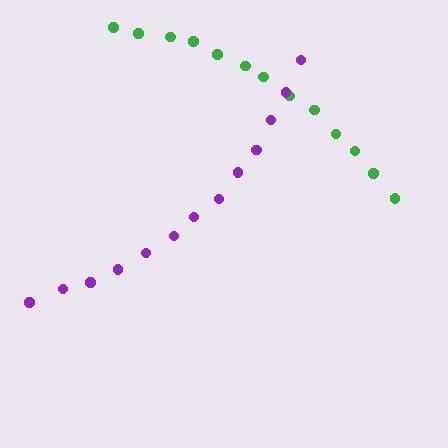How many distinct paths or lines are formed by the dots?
There are 2 distinct paths.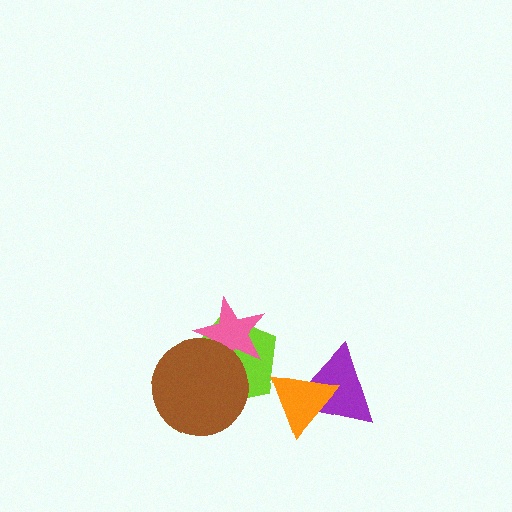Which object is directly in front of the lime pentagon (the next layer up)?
The pink star is directly in front of the lime pentagon.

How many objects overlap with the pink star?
2 objects overlap with the pink star.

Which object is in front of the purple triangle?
The orange triangle is in front of the purple triangle.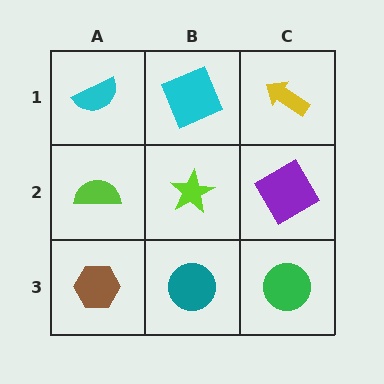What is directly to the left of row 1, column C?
A cyan square.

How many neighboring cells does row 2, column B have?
4.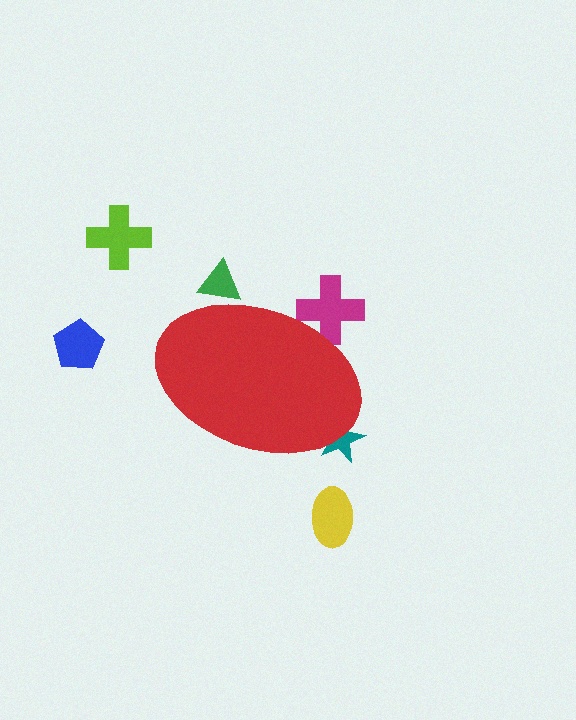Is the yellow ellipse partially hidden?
No, the yellow ellipse is fully visible.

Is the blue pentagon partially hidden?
No, the blue pentagon is fully visible.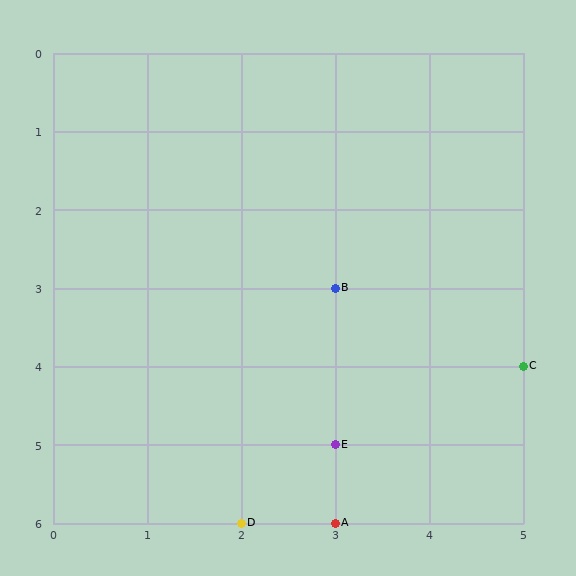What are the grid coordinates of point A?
Point A is at grid coordinates (3, 6).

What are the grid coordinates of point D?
Point D is at grid coordinates (2, 6).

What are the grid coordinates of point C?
Point C is at grid coordinates (5, 4).